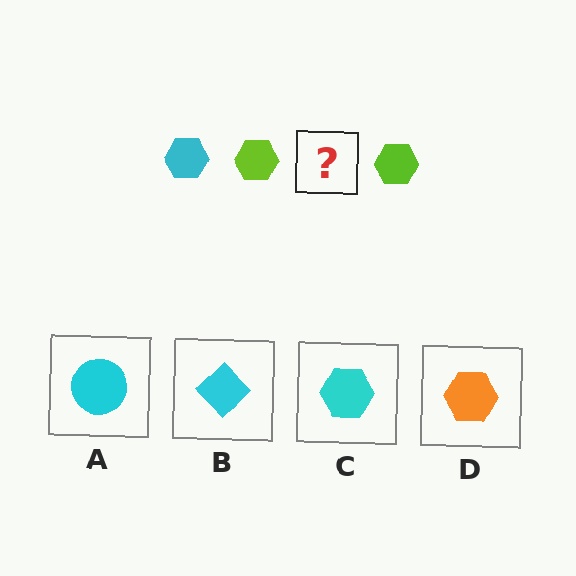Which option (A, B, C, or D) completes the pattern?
C.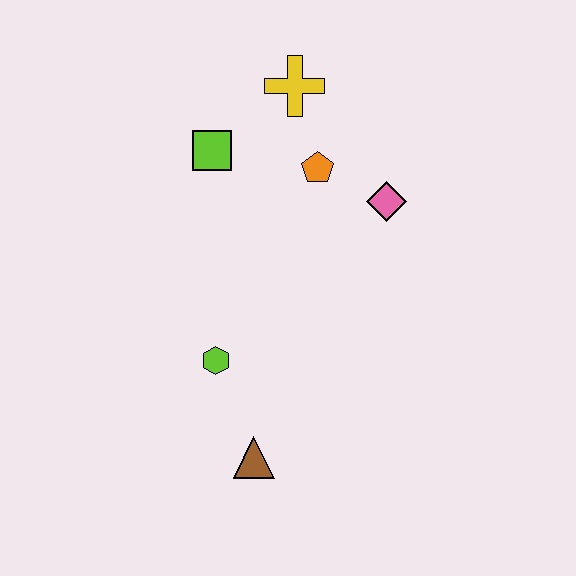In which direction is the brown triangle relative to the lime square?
The brown triangle is below the lime square.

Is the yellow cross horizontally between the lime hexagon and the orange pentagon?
Yes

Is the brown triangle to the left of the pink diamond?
Yes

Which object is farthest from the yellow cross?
The brown triangle is farthest from the yellow cross.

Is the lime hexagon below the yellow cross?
Yes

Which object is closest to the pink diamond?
The orange pentagon is closest to the pink diamond.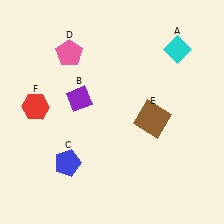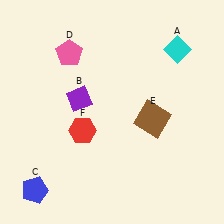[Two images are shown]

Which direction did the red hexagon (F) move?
The red hexagon (F) moved right.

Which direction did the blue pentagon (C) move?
The blue pentagon (C) moved left.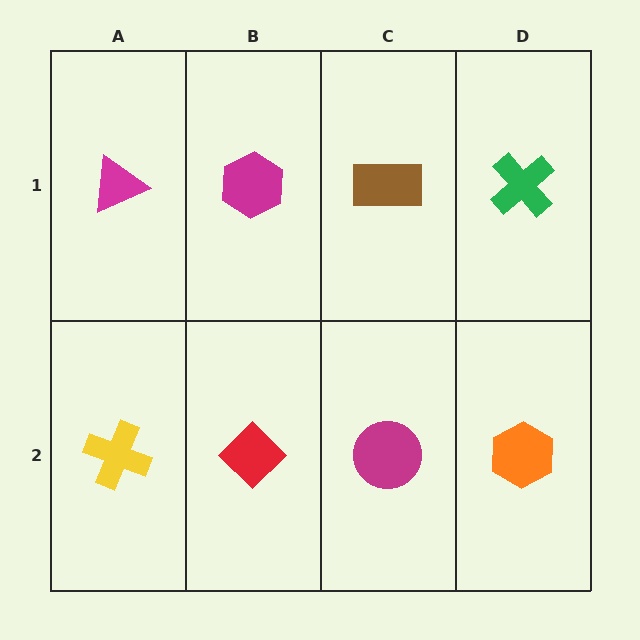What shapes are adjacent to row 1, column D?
An orange hexagon (row 2, column D), a brown rectangle (row 1, column C).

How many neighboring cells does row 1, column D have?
2.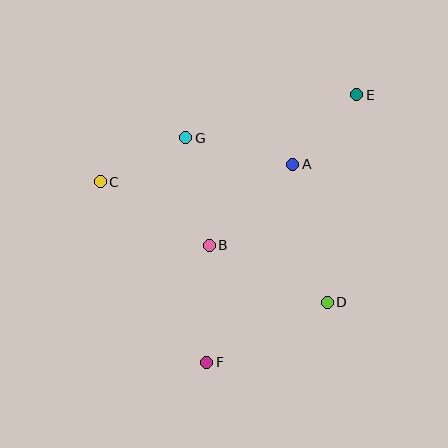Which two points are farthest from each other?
Points E and F are farthest from each other.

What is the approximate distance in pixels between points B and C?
The distance between B and C is approximately 126 pixels.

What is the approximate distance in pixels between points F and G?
The distance between F and G is approximately 225 pixels.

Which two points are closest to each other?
Points A and E are closest to each other.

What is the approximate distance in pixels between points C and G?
The distance between C and G is approximately 96 pixels.